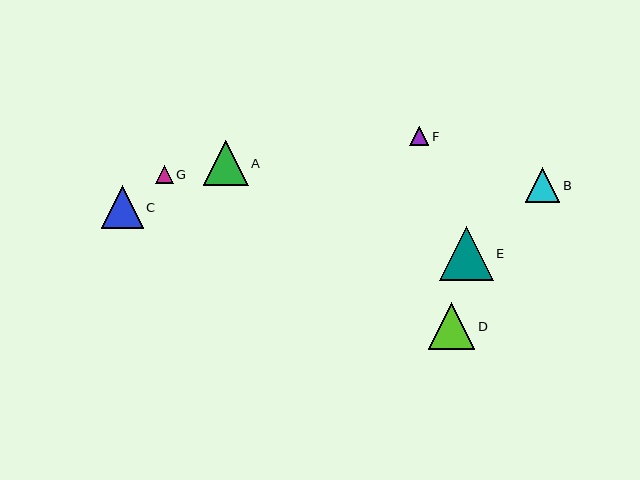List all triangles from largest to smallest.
From largest to smallest: E, D, A, C, B, F, G.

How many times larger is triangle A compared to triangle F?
Triangle A is approximately 2.4 times the size of triangle F.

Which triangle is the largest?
Triangle E is the largest with a size of approximately 54 pixels.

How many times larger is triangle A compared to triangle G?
Triangle A is approximately 2.5 times the size of triangle G.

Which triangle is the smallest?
Triangle G is the smallest with a size of approximately 18 pixels.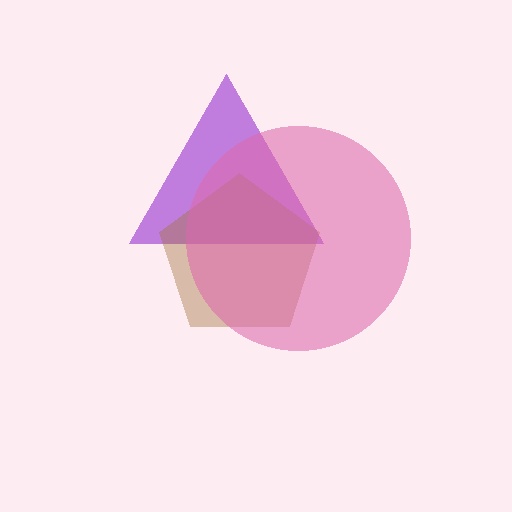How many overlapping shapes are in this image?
There are 3 overlapping shapes in the image.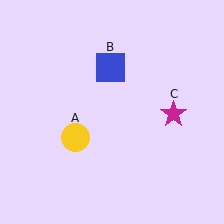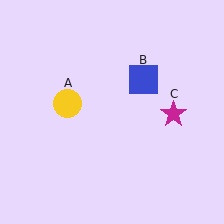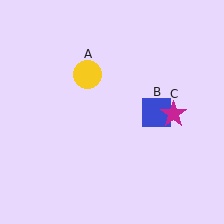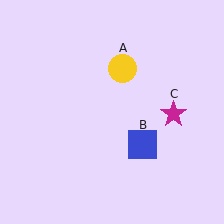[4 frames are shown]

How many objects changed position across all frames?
2 objects changed position: yellow circle (object A), blue square (object B).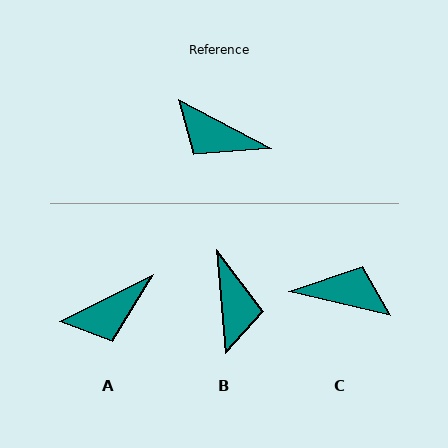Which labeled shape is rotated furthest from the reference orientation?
C, about 166 degrees away.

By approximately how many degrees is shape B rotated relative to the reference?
Approximately 123 degrees counter-clockwise.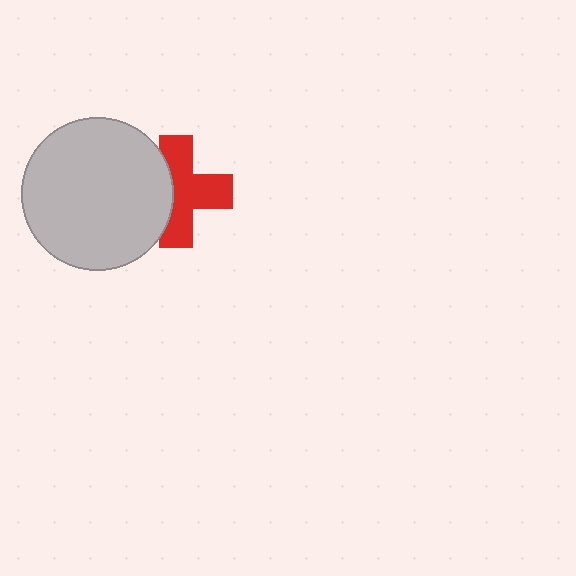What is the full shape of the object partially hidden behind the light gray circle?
The partially hidden object is a red cross.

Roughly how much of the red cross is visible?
Most of it is visible (roughly 65%).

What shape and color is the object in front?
The object in front is a light gray circle.